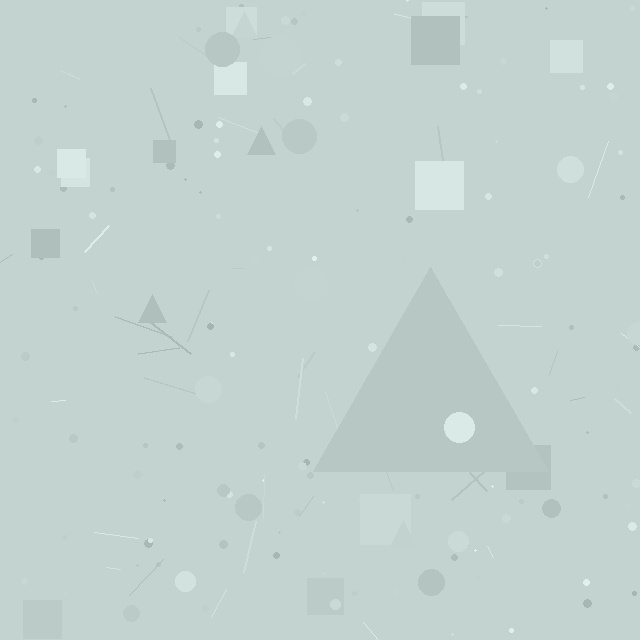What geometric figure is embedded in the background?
A triangle is embedded in the background.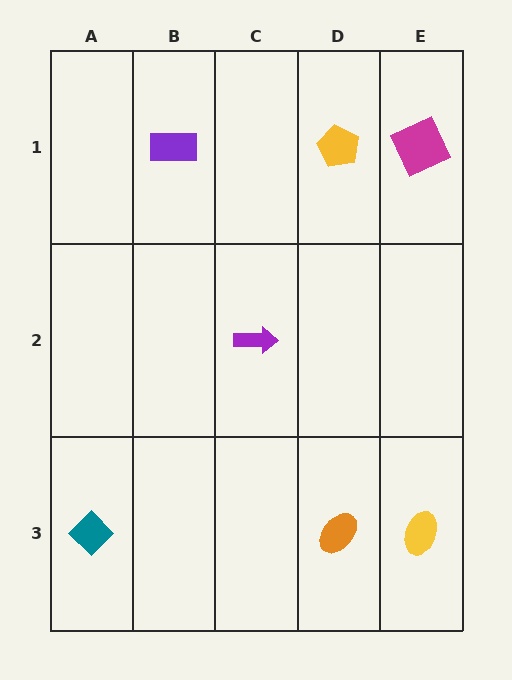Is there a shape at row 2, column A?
No, that cell is empty.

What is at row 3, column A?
A teal diamond.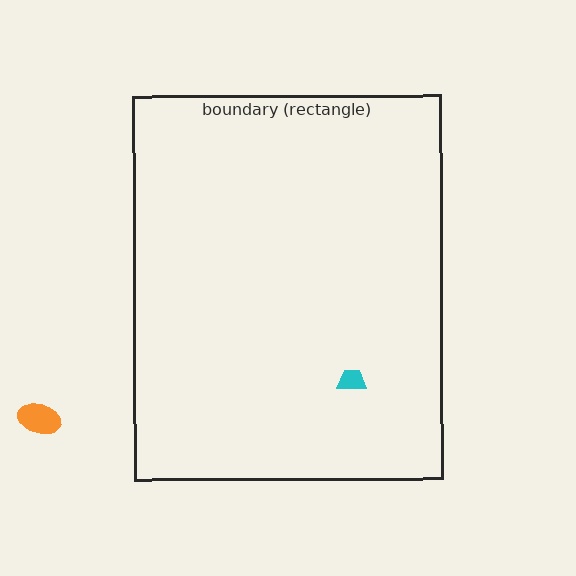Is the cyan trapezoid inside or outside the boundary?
Inside.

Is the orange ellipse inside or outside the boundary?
Outside.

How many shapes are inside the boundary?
1 inside, 1 outside.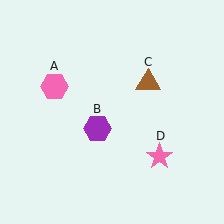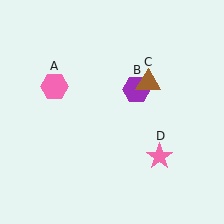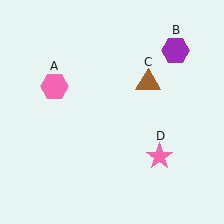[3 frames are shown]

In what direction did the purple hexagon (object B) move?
The purple hexagon (object B) moved up and to the right.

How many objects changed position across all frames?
1 object changed position: purple hexagon (object B).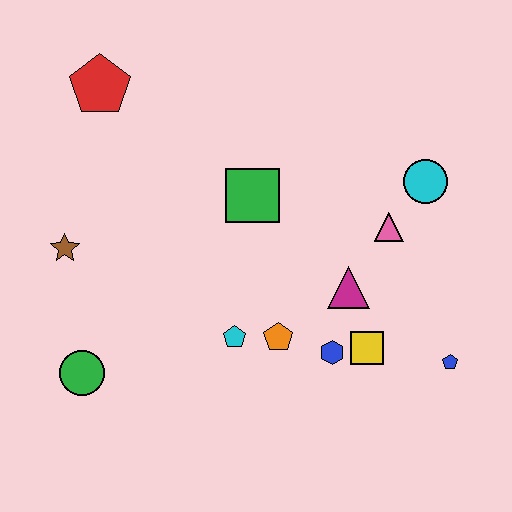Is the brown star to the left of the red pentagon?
Yes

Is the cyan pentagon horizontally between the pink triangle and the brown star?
Yes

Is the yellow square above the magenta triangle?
No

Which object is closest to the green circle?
The brown star is closest to the green circle.